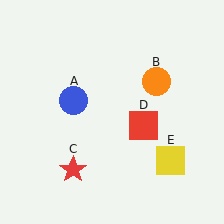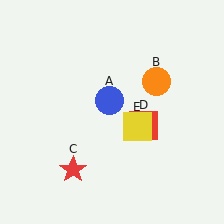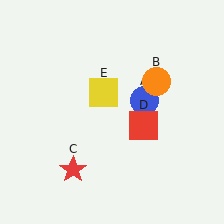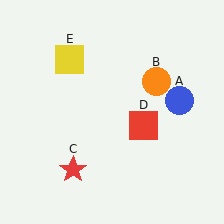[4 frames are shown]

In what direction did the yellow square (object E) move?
The yellow square (object E) moved up and to the left.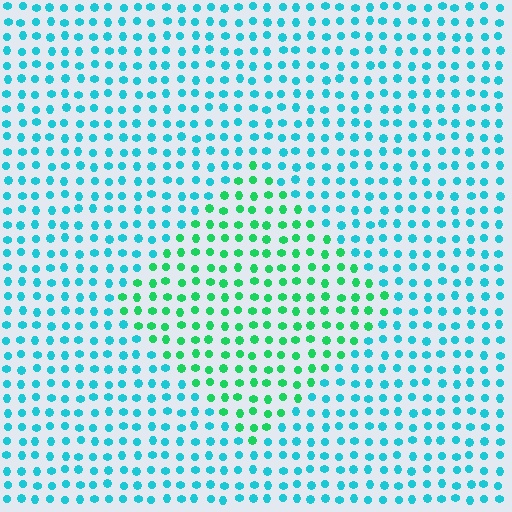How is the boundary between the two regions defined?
The boundary is defined purely by a slight shift in hue (about 42 degrees). Spacing, size, and orientation are identical on both sides.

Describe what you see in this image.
The image is filled with small cyan elements in a uniform arrangement. A diamond-shaped region is visible where the elements are tinted to a slightly different hue, forming a subtle color boundary.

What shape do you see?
I see a diamond.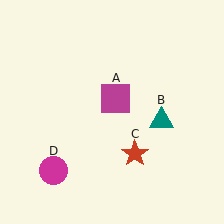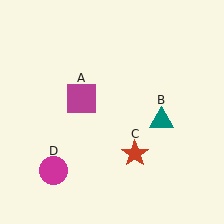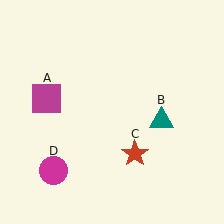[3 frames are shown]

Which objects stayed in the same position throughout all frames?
Teal triangle (object B) and red star (object C) and magenta circle (object D) remained stationary.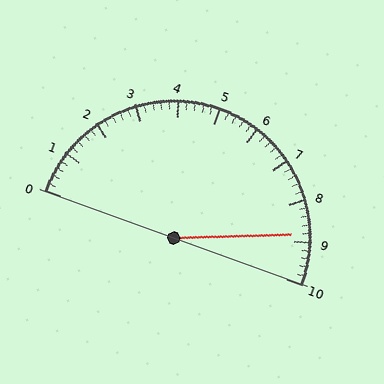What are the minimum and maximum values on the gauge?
The gauge ranges from 0 to 10.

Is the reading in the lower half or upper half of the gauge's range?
The reading is in the upper half of the range (0 to 10).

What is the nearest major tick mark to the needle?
The nearest major tick mark is 9.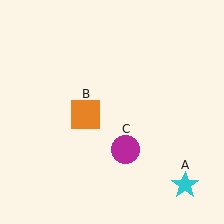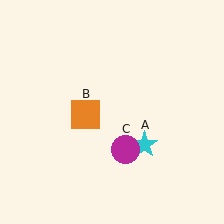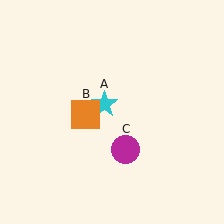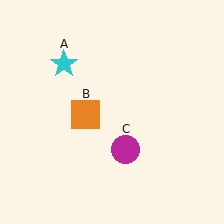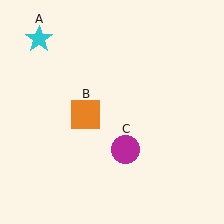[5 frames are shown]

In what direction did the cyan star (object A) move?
The cyan star (object A) moved up and to the left.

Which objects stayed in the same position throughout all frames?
Orange square (object B) and magenta circle (object C) remained stationary.